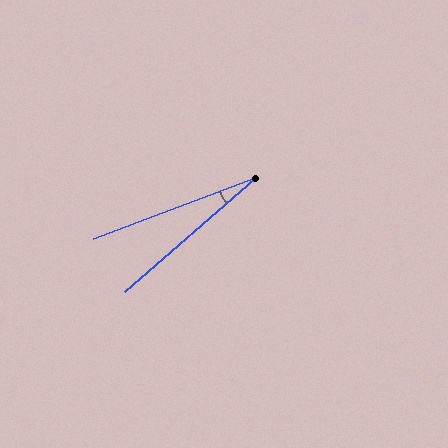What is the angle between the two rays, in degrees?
Approximately 20 degrees.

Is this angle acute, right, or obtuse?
It is acute.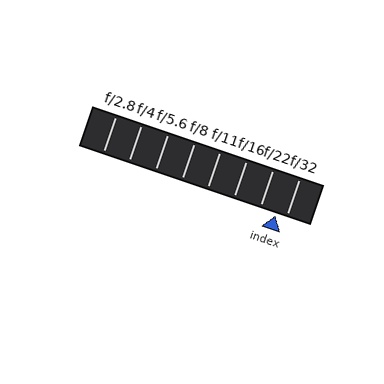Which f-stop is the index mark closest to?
The index mark is closest to f/32.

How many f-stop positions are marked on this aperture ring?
There are 8 f-stop positions marked.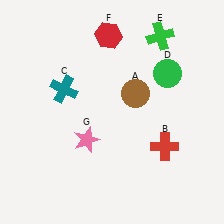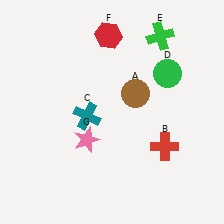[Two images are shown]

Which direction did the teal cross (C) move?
The teal cross (C) moved down.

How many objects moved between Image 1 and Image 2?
1 object moved between the two images.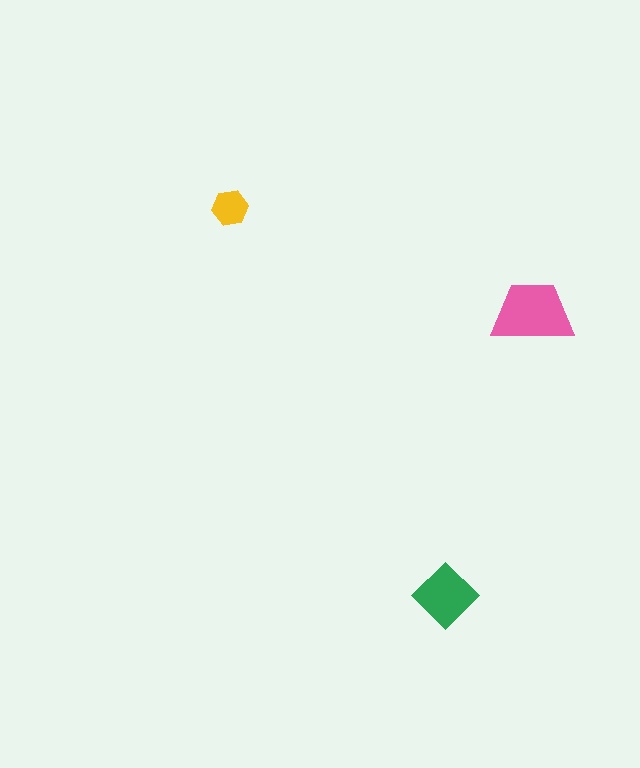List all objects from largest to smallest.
The pink trapezoid, the green diamond, the yellow hexagon.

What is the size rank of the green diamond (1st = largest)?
2nd.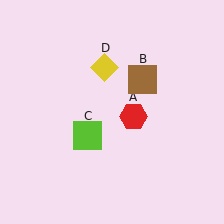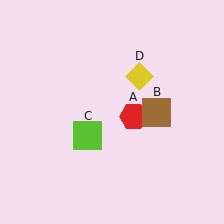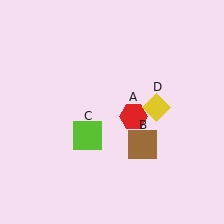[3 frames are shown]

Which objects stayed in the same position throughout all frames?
Red hexagon (object A) and lime square (object C) remained stationary.